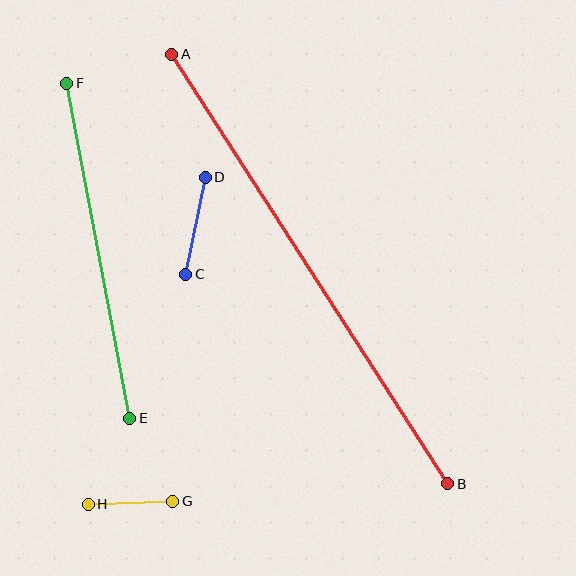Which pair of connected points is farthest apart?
Points A and B are farthest apart.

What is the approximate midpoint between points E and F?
The midpoint is at approximately (98, 251) pixels.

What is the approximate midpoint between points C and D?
The midpoint is at approximately (195, 226) pixels.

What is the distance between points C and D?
The distance is approximately 99 pixels.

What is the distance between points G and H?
The distance is approximately 85 pixels.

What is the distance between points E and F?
The distance is approximately 340 pixels.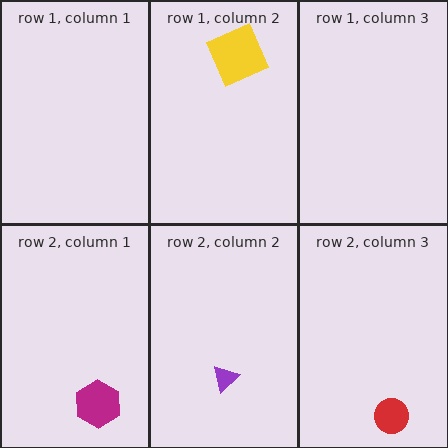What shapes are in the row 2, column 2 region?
The purple triangle.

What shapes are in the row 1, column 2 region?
The yellow square.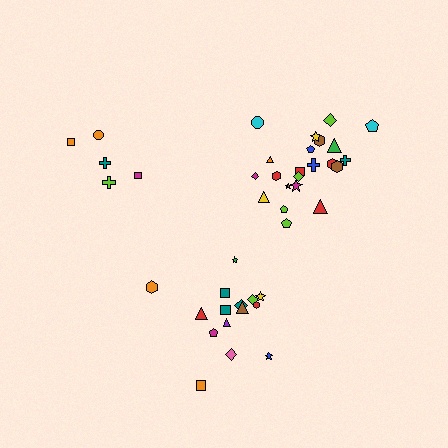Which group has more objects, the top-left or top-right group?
The top-right group.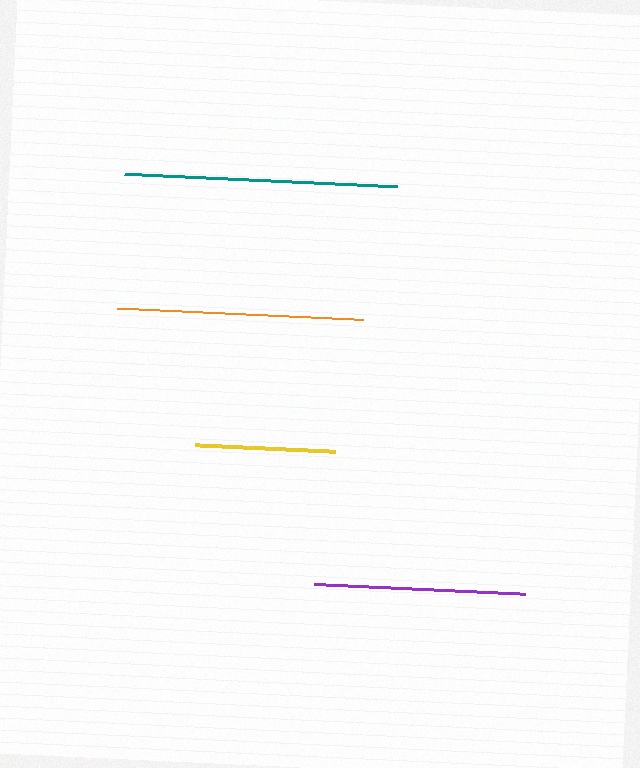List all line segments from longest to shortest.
From longest to shortest: teal, orange, purple, yellow.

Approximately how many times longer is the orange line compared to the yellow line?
The orange line is approximately 1.8 times the length of the yellow line.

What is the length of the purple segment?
The purple segment is approximately 212 pixels long.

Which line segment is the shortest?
The yellow line is the shortest at approximately 140 pixels.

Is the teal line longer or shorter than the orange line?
The teal line is longer than the orange line.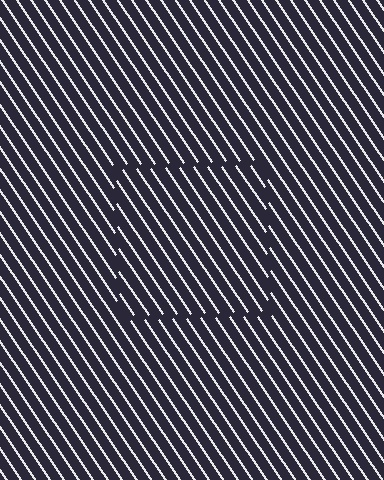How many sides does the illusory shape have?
4 sides — the line-ends trace a square.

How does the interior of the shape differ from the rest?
The interior of the shape contains the same grating, shifted by half a period — the contour is defined by the phase discontinuity where line-ends from the inner and outer gratings abut.